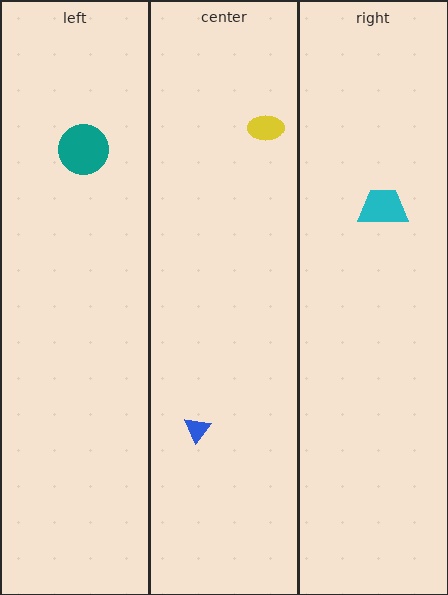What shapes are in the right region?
The cyan trapezoid.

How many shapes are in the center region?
2.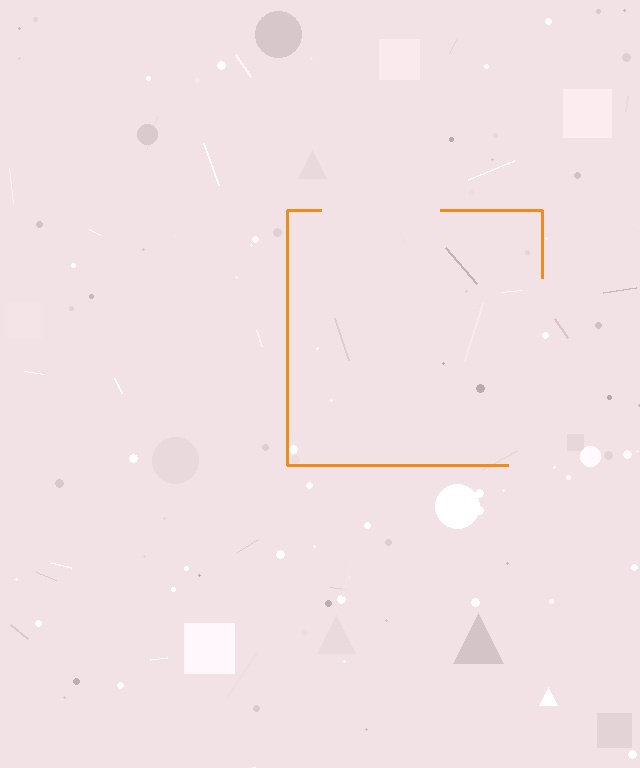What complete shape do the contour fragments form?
The contour fragments form a square.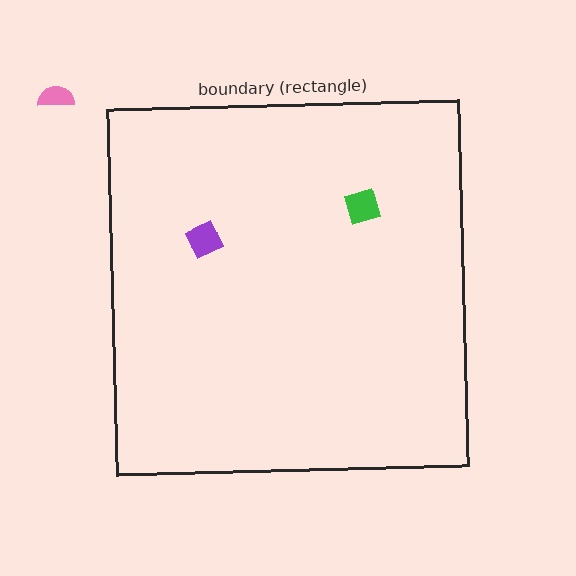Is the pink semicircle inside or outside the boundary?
Outside.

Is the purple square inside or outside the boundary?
Inside.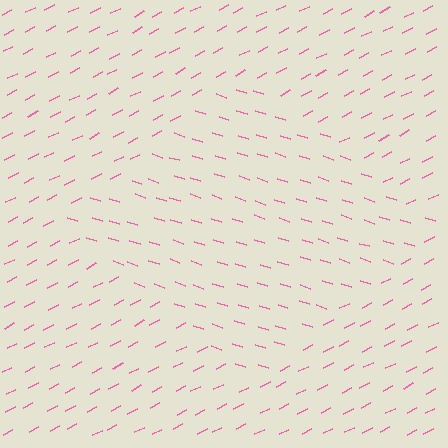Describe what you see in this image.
The image is filled with small pink line segments. A diamond region in the image has lines oriented differently from the surrounding lines, creating a visible texture boundary.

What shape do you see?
I see a diamond.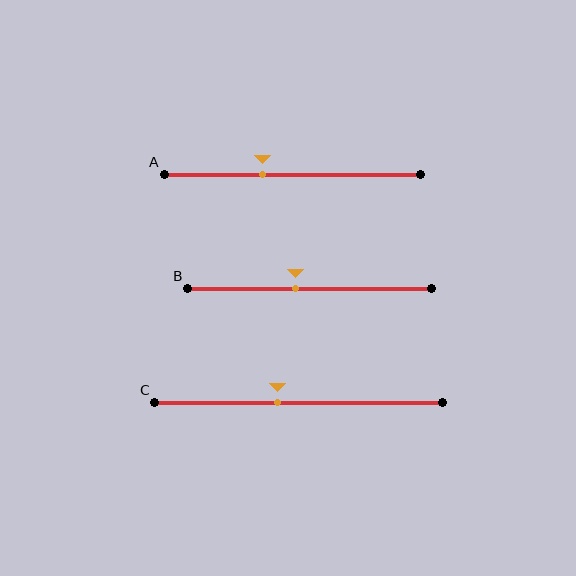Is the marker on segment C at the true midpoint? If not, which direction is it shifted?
No, the marker on segment C is shifted to the left by about 7% of the segment length.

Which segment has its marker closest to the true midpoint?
Segment B has its marker closest to the true midpoint.